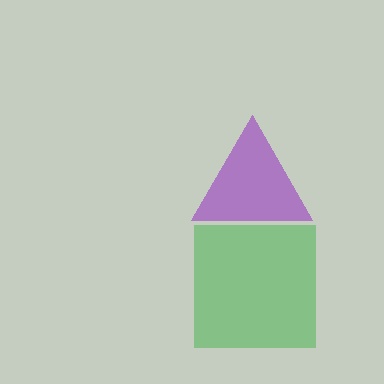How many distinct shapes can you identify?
There are 2 distinct shapes: a purple triangle, a green square.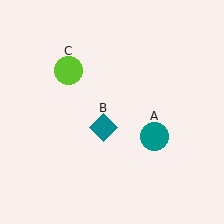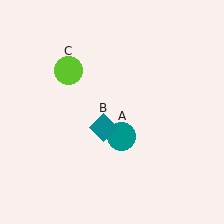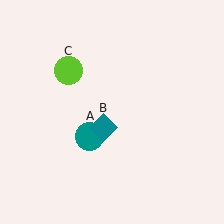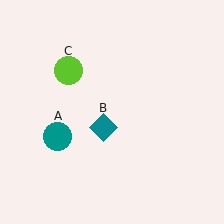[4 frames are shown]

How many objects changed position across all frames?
1 object changed position: teal circle (object A).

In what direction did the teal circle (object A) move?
The teal circle (object A) moved left.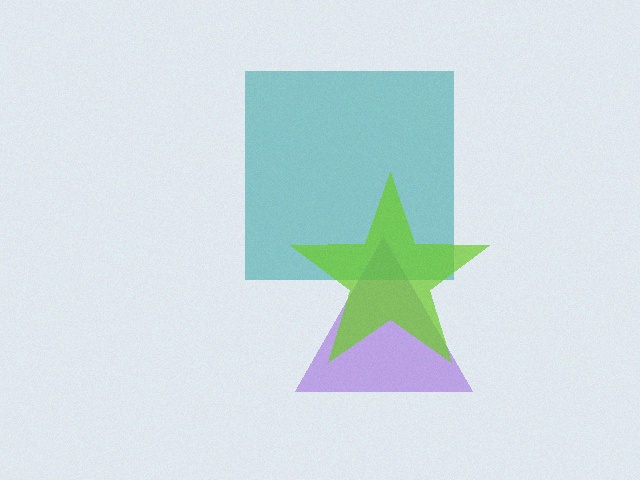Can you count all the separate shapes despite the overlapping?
Yes, there are 3 separate shapes.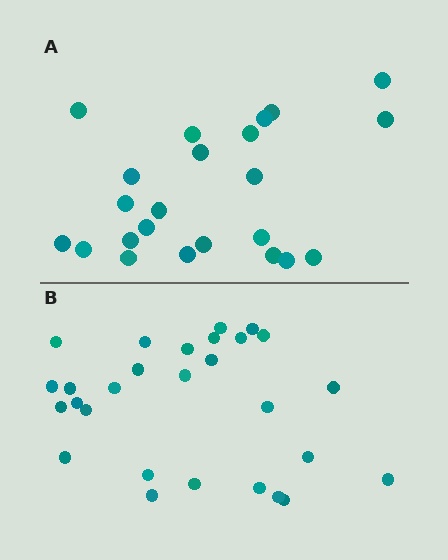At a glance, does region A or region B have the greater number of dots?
Region B (the bottom region) has more dots.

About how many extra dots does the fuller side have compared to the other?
Region B has about 5 more dots than region A.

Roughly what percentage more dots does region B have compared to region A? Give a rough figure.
About 20% more.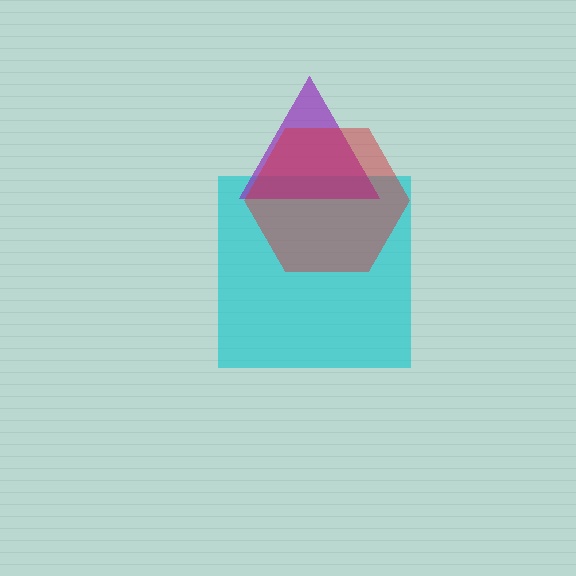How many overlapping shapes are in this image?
There are 3 overlapping shapes in the image.